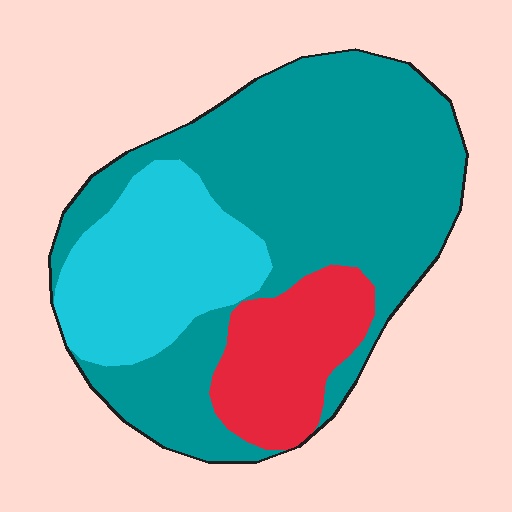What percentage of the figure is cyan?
Cyan takes up about one quarter (1/4) of the figure.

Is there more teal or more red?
Teal.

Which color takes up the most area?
Teal, at roughly 60%.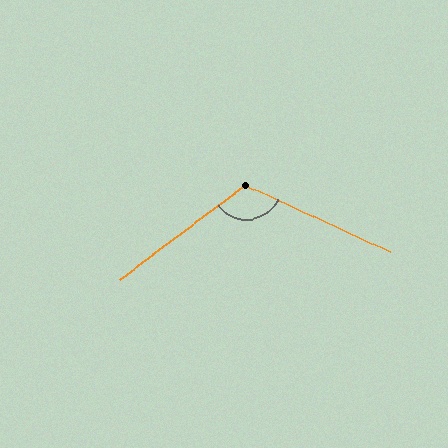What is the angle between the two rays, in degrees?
Approximately 118 degrees.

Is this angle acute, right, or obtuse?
It is obtuse.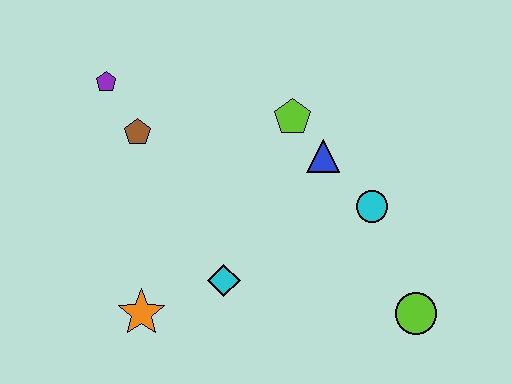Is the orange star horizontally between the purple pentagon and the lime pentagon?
Yes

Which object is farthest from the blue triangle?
The orange star is farthest from the blue triangle.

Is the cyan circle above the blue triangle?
No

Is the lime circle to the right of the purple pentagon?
Yes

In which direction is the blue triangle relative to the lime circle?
The blue triangle is above the lime circle.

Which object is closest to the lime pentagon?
The blue triangle is closest to the lime pentagon.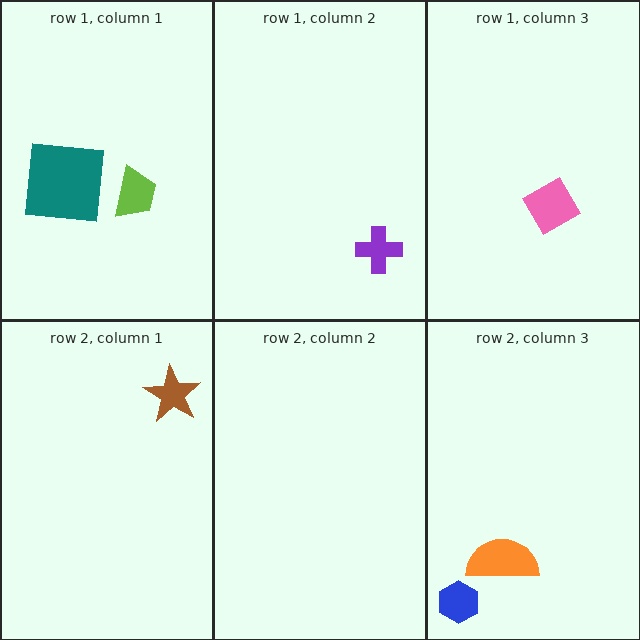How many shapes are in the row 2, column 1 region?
1.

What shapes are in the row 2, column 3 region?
The blue hexagon, the orange semicircle.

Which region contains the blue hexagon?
The row 2, column 3 region.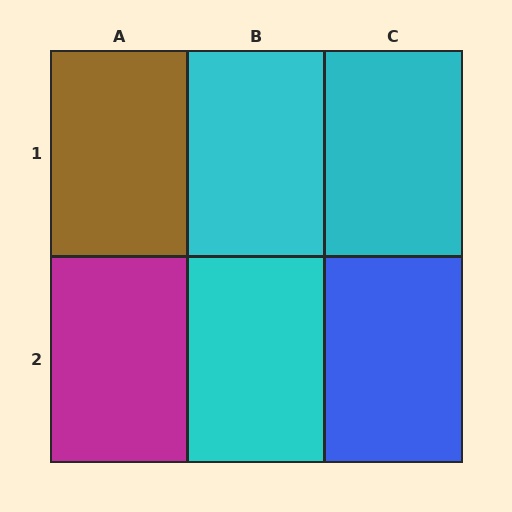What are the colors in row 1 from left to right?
Brown, cyan, cyan.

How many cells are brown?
1 cell is brown.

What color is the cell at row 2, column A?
Magenta.